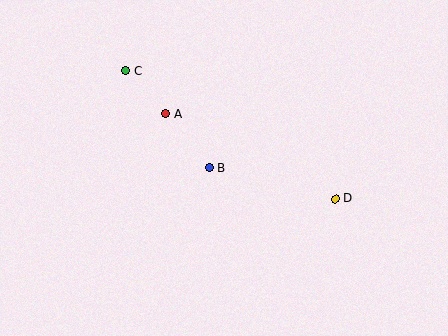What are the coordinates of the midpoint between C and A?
The midpoint between C and A is at (146, 92).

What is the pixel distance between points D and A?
The distance between D and A is 190 pixels.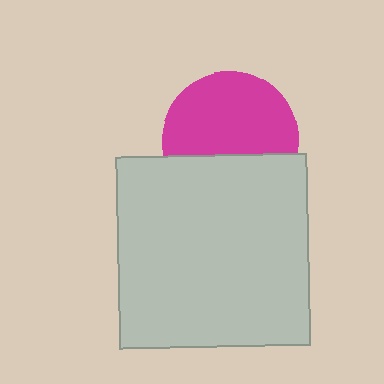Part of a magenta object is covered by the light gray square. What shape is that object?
It is a circle.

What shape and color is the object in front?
The object in front is a light gray square.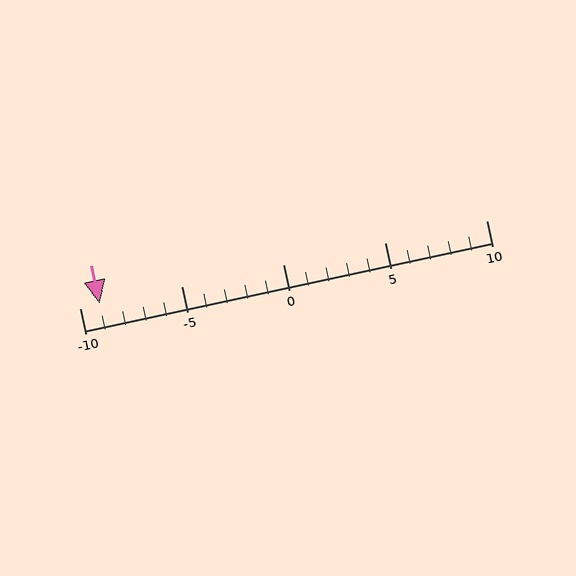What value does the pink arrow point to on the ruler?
The pink arrow points to approximately -9.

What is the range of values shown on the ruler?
The ruler shows values from -10 to 10.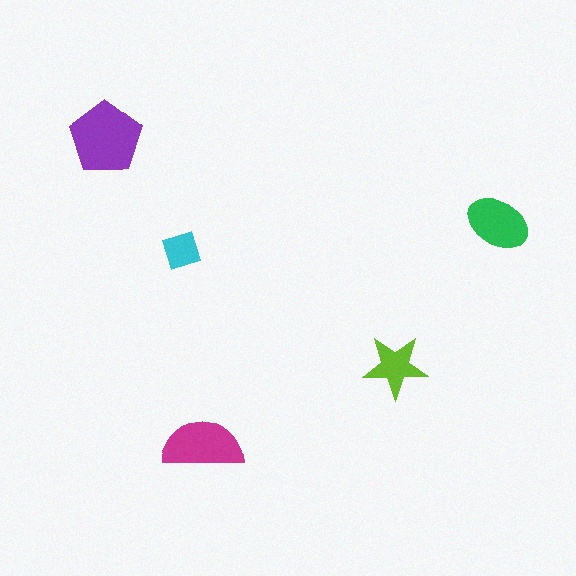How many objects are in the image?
There are 5 objects in the image.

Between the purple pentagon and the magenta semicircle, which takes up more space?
The purple pentagon.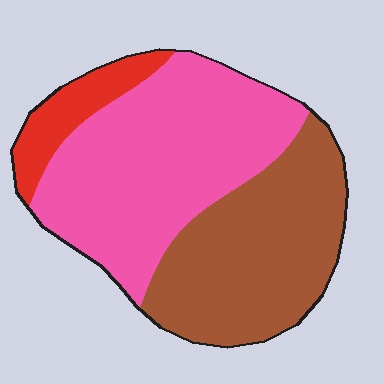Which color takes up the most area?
Pink, at roughly 50%.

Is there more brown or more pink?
Pink.